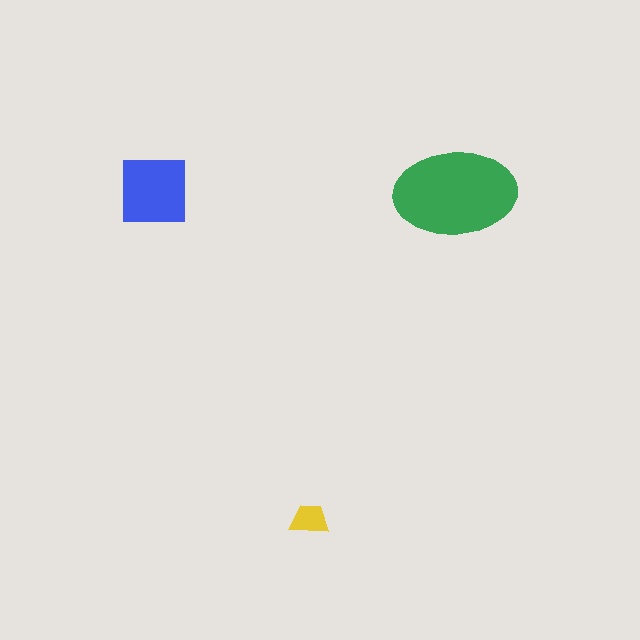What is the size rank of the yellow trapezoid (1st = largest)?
3rd.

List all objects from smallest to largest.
The yellow trapezoid, the blue square, the green ellipse.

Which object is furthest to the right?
The green ellipse is rightmost.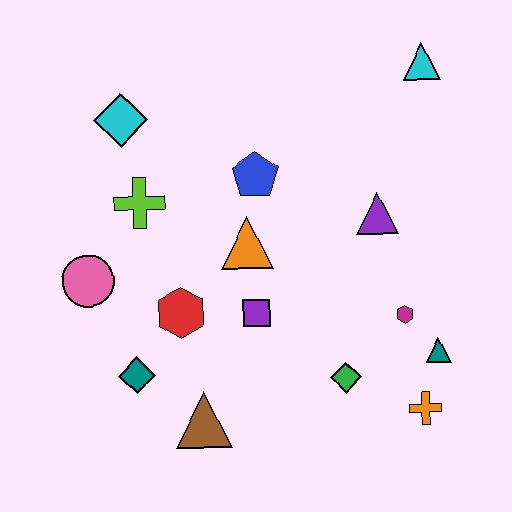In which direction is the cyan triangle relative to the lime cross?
The cyan triangle is to the right of the lime cross.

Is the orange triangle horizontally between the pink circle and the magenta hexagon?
Yes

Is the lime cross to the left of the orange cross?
Yes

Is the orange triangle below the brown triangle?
No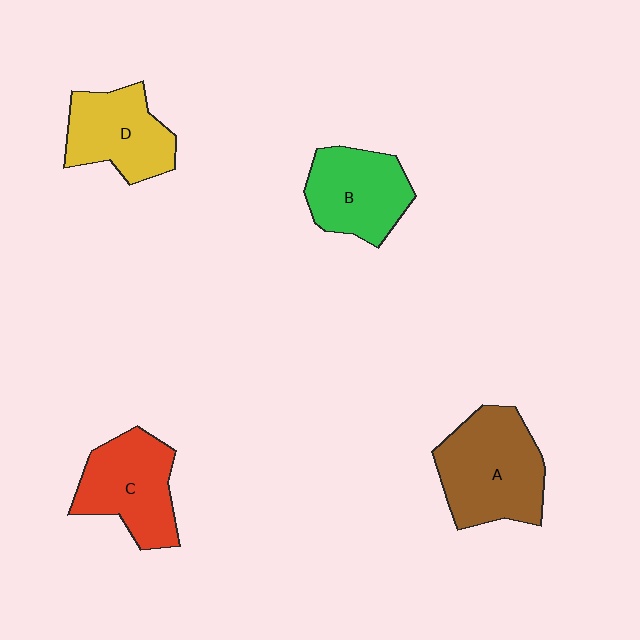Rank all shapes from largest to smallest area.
From largest to smallest: A (brown), C (red), B (green), D (yellow).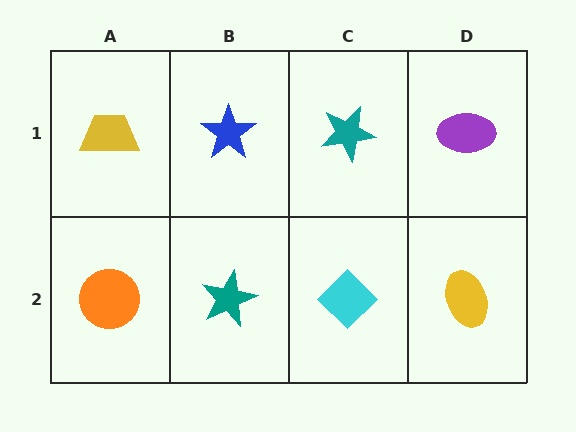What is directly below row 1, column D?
A yellow ellipse.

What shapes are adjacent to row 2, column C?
A teal star (row 1, column C), a teal star (row 2, column B), a yellow ellipse (row 2, column D).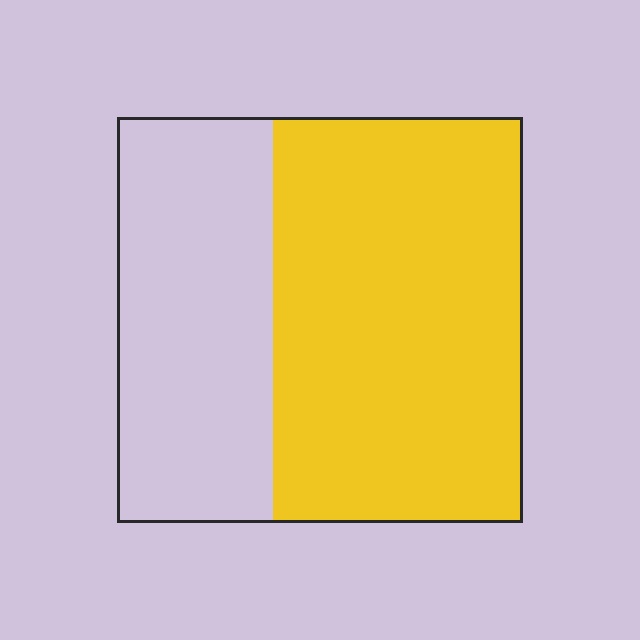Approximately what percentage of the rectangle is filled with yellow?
Approximately 60%.